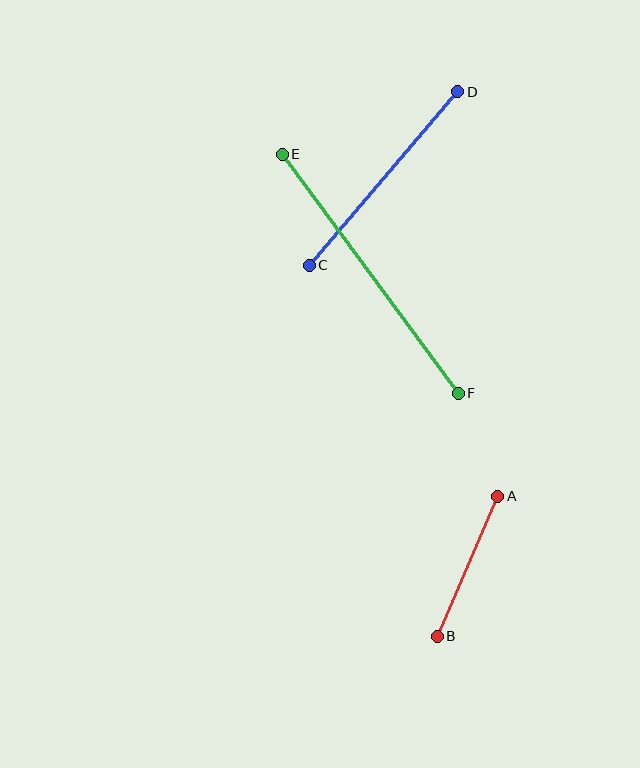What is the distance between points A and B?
The distance is approximately 152 pixels.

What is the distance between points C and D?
The distance is approximately 228 pixels.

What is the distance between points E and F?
The distance is approximately 297 pixels.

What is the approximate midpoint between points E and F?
The midpoint is at approximately (370, 274) pixels.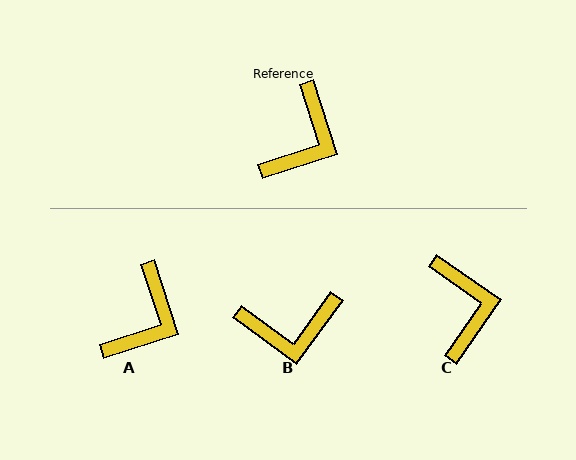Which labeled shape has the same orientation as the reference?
A.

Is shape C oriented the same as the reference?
No, it is off by about 37 degrees.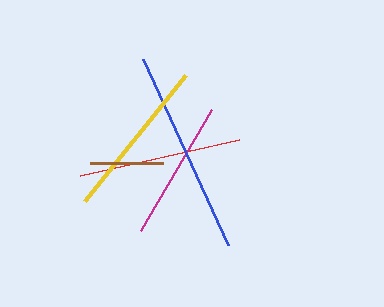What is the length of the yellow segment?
The yellow segment is approximately 162 pixels long.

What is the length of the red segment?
The red segment is approximately 162 pixels long.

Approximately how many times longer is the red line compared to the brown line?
The red line is approximately 2.2 times the length of the brown line.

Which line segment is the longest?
The blue line is the longest at approximately 204 pixels.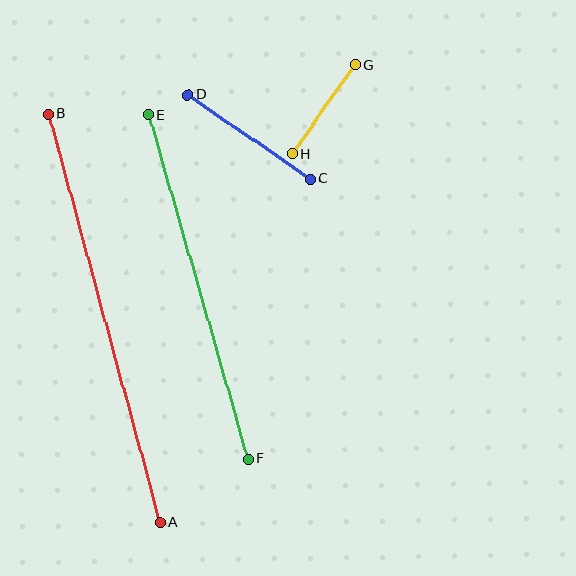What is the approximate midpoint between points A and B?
The midpoint is at approximately (104, 318) pixels.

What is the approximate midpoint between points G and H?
The midpoint is at approximately (324, 109) pixels.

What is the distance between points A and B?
The distance is approximately 423 pixels.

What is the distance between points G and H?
The distance is approximately 109 pixels.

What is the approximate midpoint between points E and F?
The midpoint is at approximately (198, 287) pixels.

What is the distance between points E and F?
The distance is approximately 358 pixels.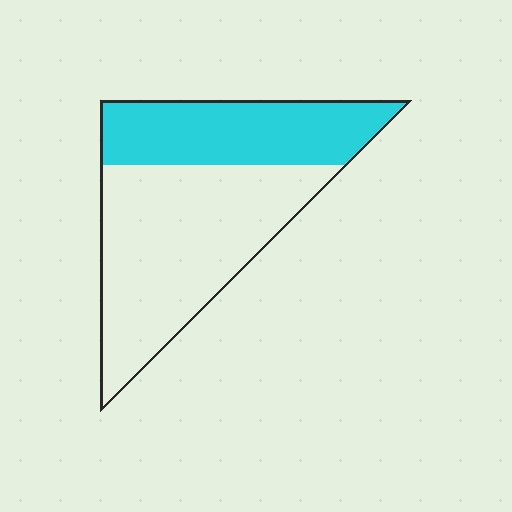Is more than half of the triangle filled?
No.